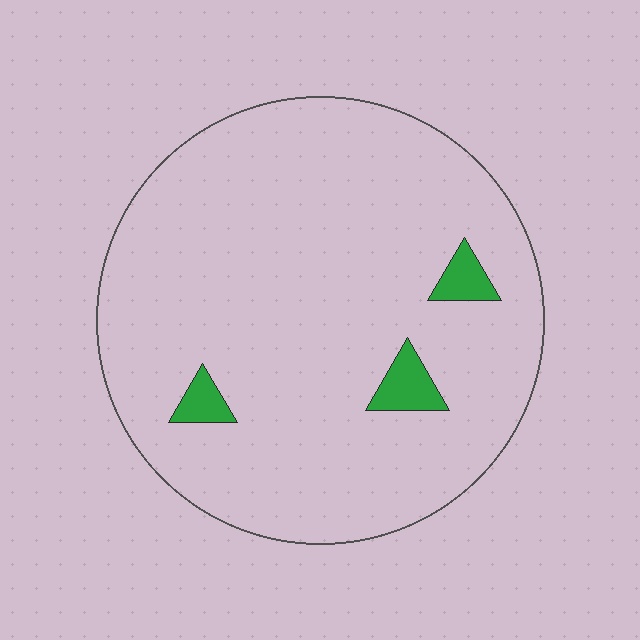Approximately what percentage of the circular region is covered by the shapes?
Approximately 5%.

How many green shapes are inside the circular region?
3.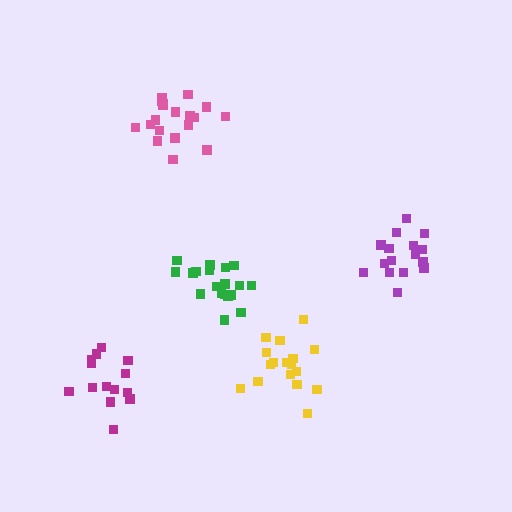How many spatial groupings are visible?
There are 5 spatial groupings.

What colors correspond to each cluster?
The clusters are colored: magenta, pink, yellow, green, purple.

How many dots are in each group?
Group 1: 14 dots, Group 2: 19 dots, Group 3: 17 dots, Group 4: 19 dots, Group 5: 16 dots (85 total).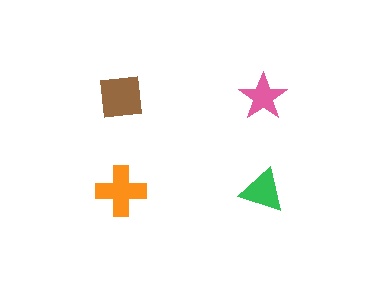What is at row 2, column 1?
An orange cross.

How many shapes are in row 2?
2 shapes.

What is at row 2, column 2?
A green triangle.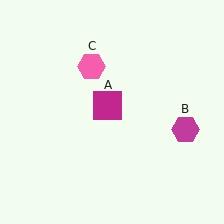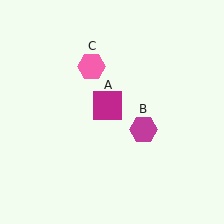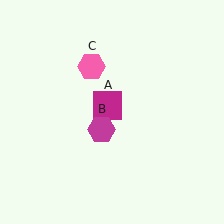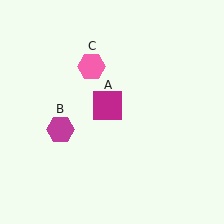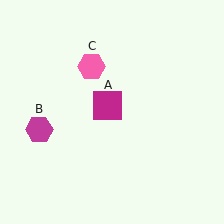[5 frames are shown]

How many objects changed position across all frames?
1 object changed position: magenta hexagon (object B).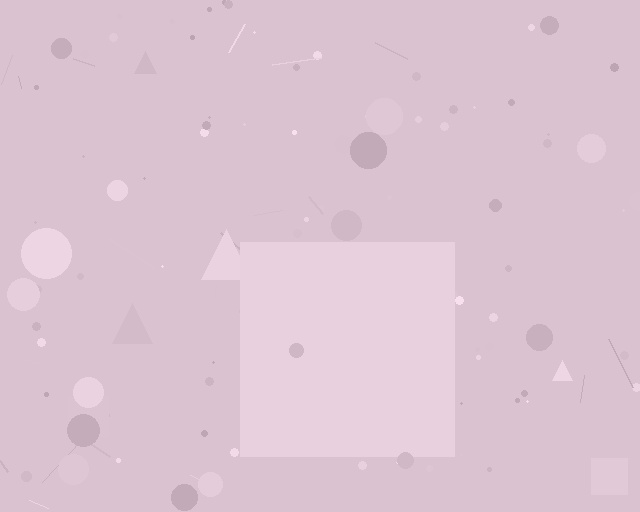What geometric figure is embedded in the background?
A square is embedded in the background.